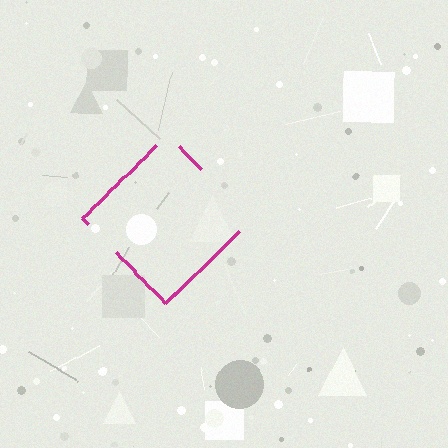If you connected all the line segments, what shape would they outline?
They would outline a diamond.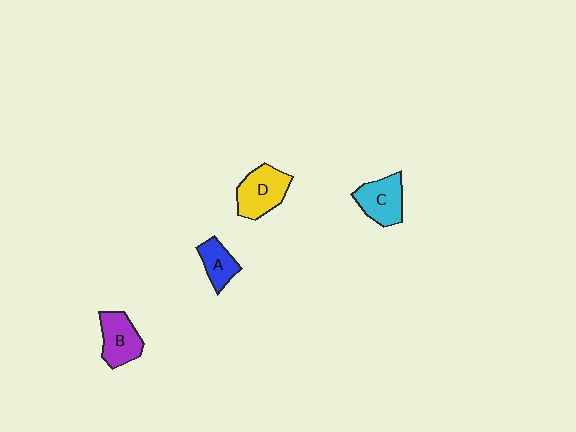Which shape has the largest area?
Shape D (yellow).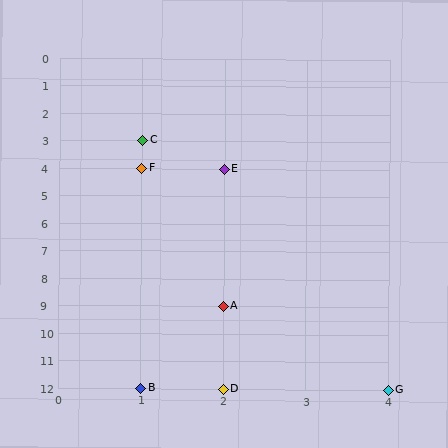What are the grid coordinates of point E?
Point E is at grid coordinates (2, 4).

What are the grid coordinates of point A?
Point A is at grid coordinates (2, 9).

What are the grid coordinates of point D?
Point D is at grid coordinates (2, 12).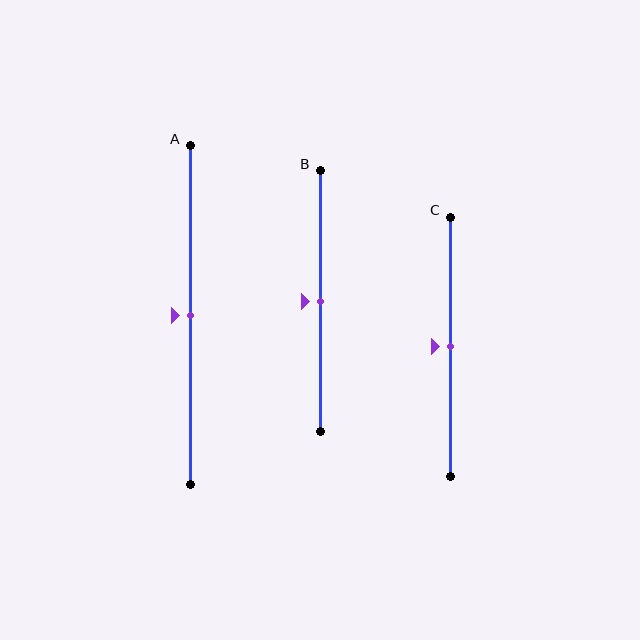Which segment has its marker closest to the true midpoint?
Segment A has its marker closest to the true midpoint.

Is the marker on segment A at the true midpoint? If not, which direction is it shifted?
Yes, the marker on segment A is at the true midpoint.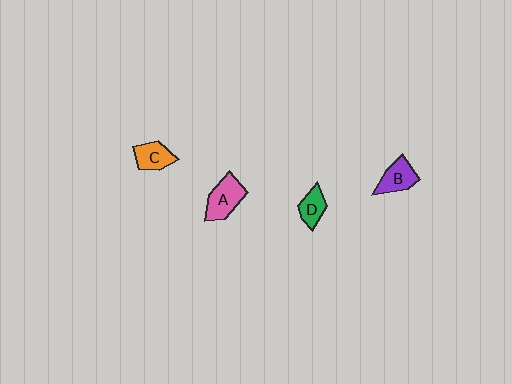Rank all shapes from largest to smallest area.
From largest to smallest: A (pink), B (purple), C (orange), D (green).